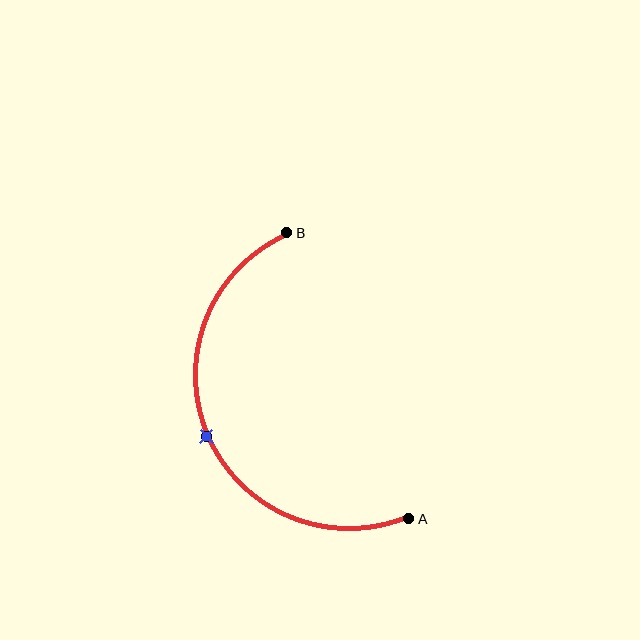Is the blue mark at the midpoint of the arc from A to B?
Yes. The blue mark lies on the arc at equal arc-length from both A and B — it is the arc midpoint.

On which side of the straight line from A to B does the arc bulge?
The arc bulges to the left of the straight line connecting A and B.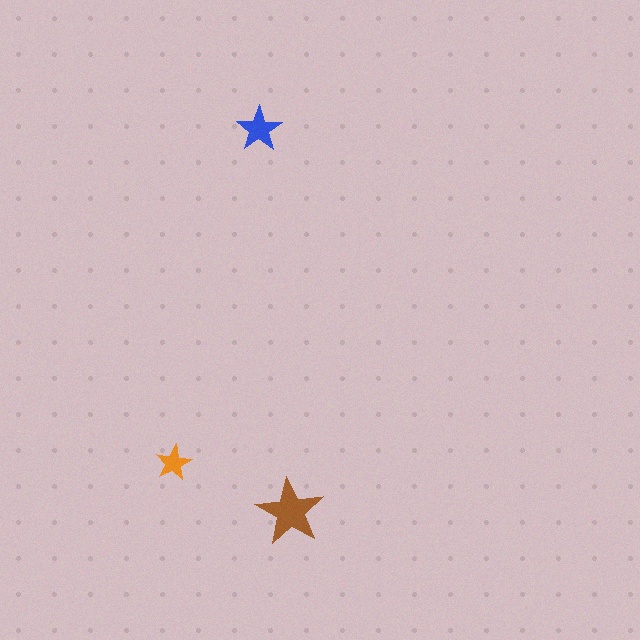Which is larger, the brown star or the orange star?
The brown one.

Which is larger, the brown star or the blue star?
The brown one.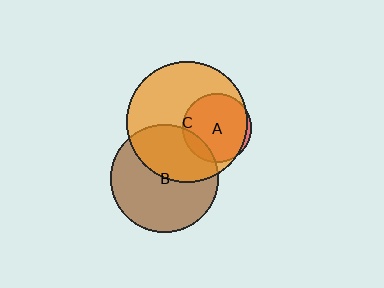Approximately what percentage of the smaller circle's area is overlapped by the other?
Approximately 15%.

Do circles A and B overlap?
Yes.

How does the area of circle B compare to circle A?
Approximately 2.5 times.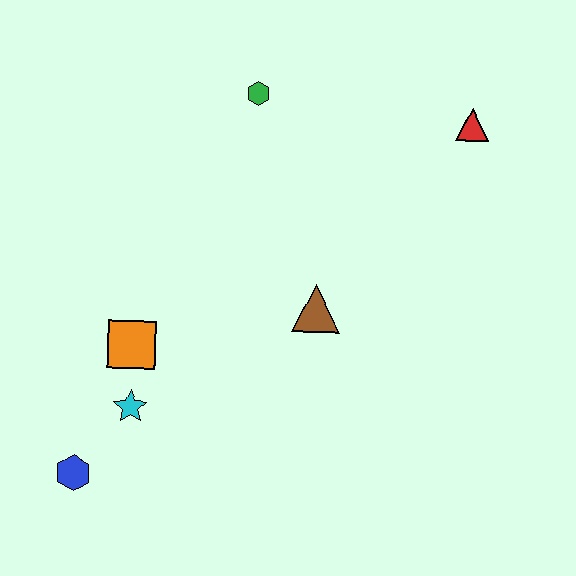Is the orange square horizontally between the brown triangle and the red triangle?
No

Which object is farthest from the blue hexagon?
The red triangle is farthest from the blue hexagon.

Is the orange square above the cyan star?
Yes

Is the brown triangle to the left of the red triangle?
Yes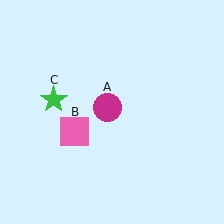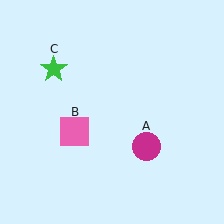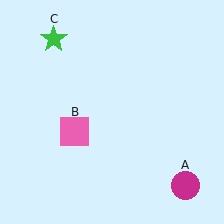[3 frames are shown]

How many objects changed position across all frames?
2 objects changed position: magenta circle (object A), green star (object C).